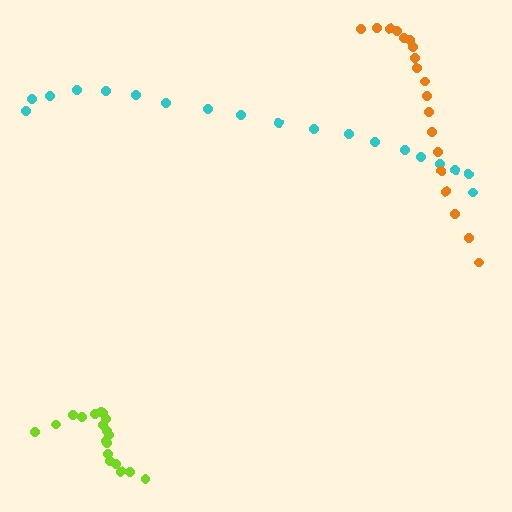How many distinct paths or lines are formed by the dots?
There are 3 distinct paths.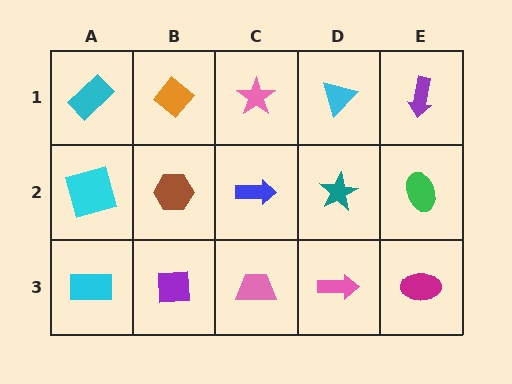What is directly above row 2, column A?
A cyan rectangle.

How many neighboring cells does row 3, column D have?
3.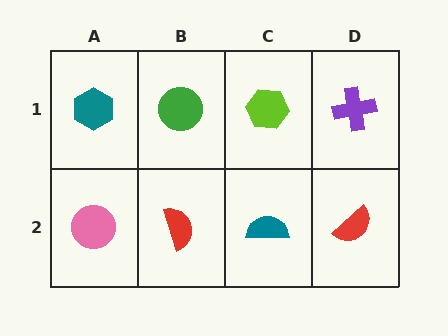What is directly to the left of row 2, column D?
A teal semicircle.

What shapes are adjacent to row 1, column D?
A red semicircle (row 2, column D), a lime hexagon (row 1, column C).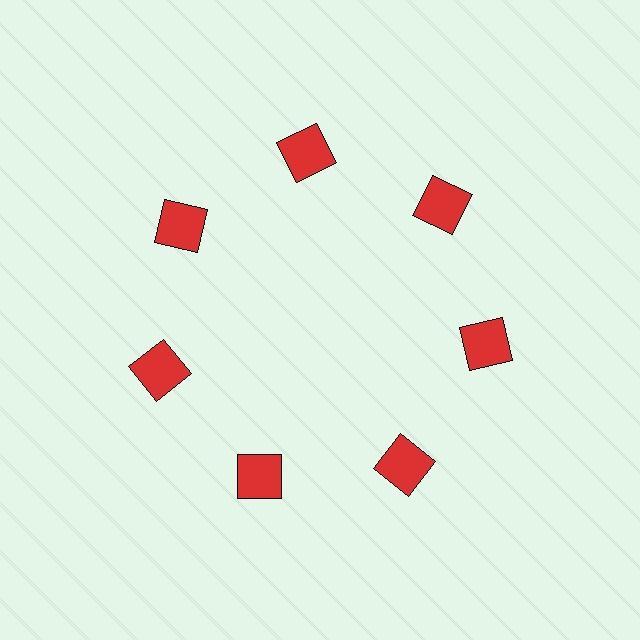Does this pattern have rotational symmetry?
Yes, this pattern has 7-fold rotational symmetry. It looks the same after rotating 51 degrees around the center.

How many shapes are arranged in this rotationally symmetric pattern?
There are 7 shapes, arranged in 7 groups of 1.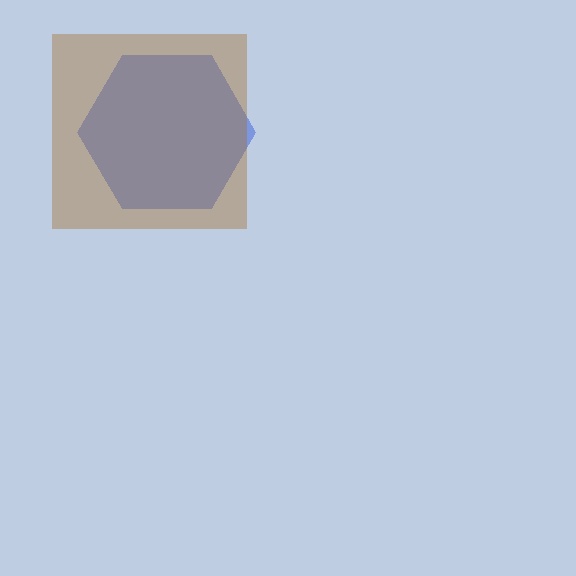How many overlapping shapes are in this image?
There are 2 overlapping shapes in the image.